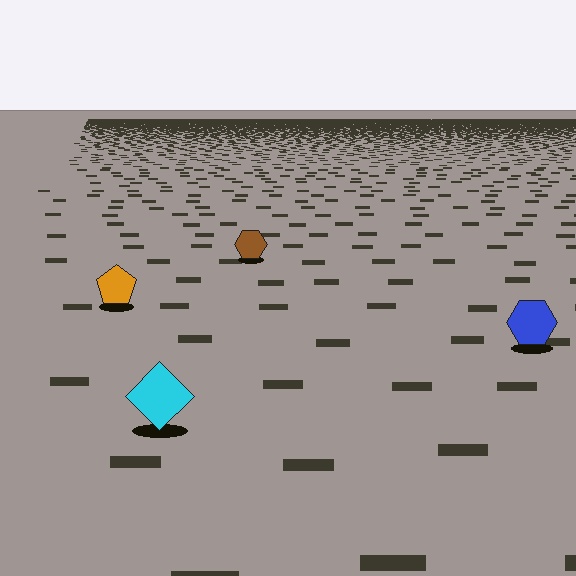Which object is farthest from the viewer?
The brown hexagon is farthest from the viewer. It appears smaller and the ground texture around it is denser.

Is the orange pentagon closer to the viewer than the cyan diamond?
No. The cyan diamond is closer — you can tell from the texture gradient: the ground texture is coarser near it.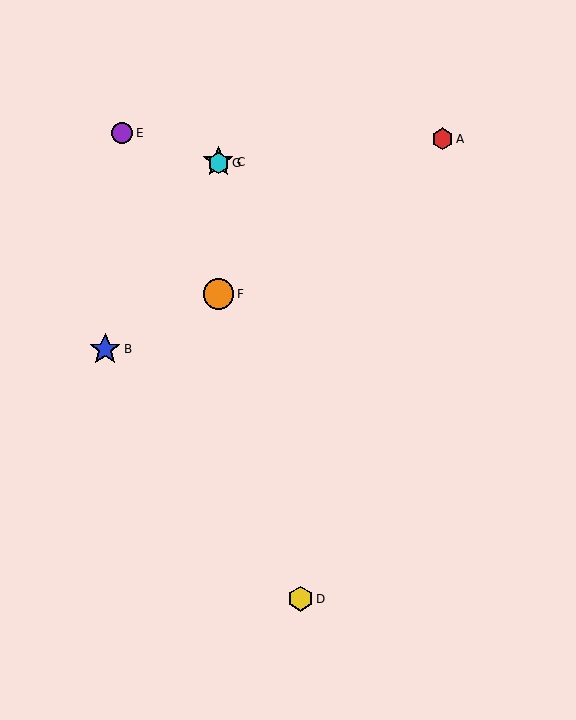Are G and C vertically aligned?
Yes, both are at x≈218.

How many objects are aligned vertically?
3 objects (C, F, G) are aligned vertically.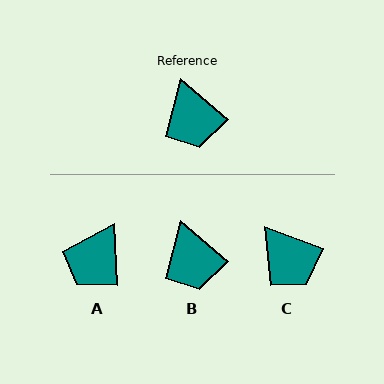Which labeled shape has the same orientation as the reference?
B.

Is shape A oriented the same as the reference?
No, it is off by about 47 degrees.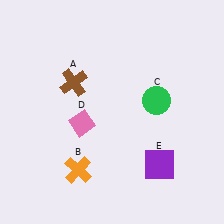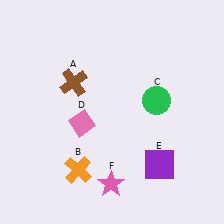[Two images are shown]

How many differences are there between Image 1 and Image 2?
There is 1 difference between the two images.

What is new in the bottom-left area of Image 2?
A pink star (F) was added in the bottom-left area of Image 2.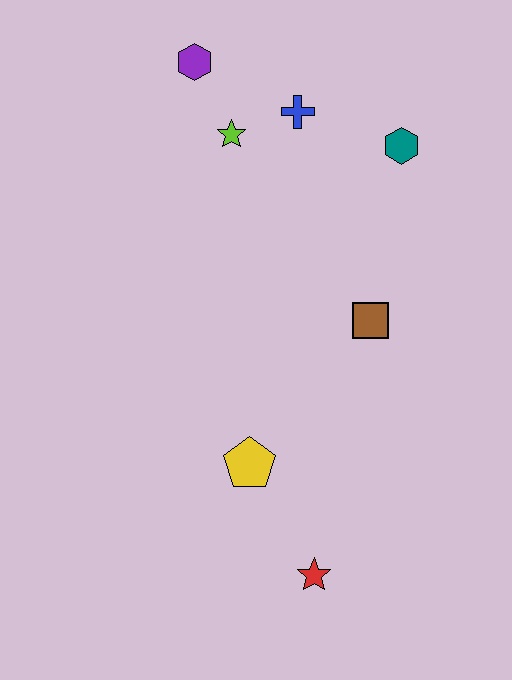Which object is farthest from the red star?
The purple hexagon is farthest from the red star.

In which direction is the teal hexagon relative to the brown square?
The teal hexagon is above the brown square.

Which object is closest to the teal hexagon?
The blue cross is closest to the teal hexagon.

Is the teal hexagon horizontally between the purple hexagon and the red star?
No